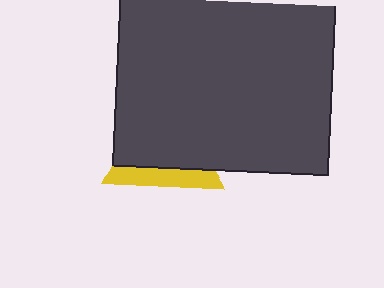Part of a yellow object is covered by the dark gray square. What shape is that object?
It is a triangle.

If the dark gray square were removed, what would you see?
You would see the complete yellow triangle.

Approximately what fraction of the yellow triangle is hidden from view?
Roughly 69% of the yellow triangle is hidden behind the dark gray square.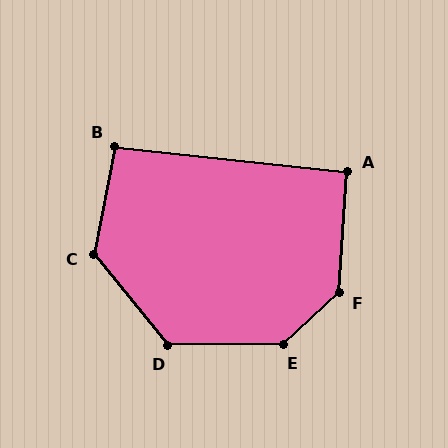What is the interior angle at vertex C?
Approximately 130 degrees (obtuse).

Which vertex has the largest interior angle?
E, at approximately 138 degrees.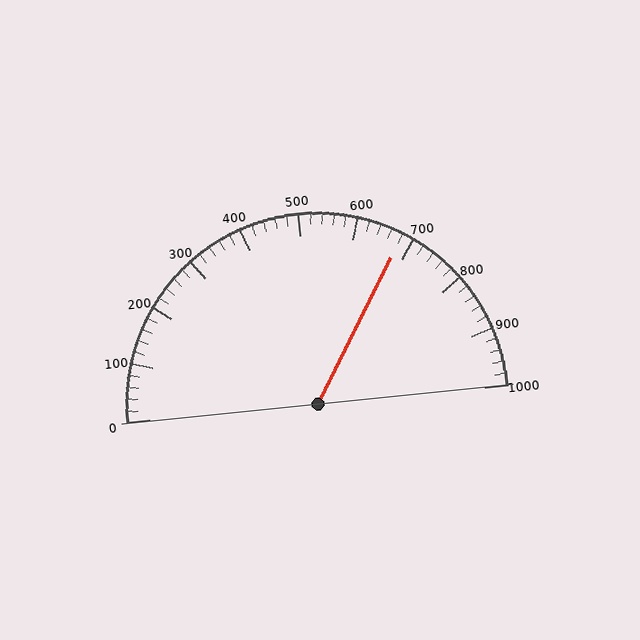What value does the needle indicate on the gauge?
The needle indicates approximately 680.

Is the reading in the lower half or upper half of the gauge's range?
The reading is in the upper half of the range (0 to 1000).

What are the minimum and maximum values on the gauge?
The gauge ranges from 0 to 1000.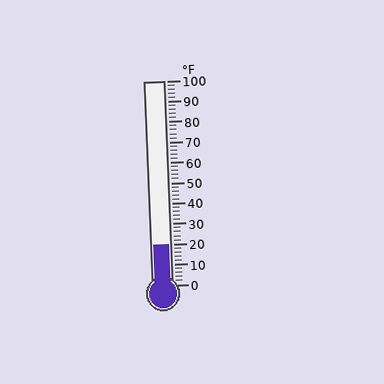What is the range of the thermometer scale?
The thermometer scale ranges from 0°F to 100°F.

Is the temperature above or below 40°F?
The temperature is below 40°F.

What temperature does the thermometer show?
The thermometer shows approximately 20°F.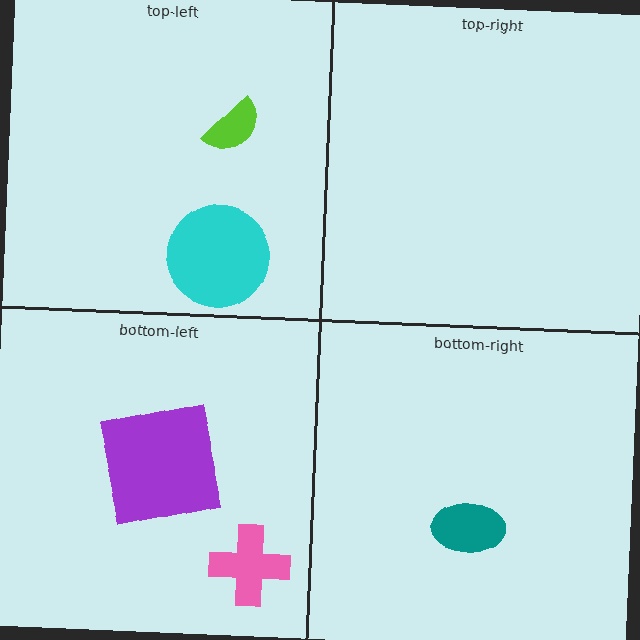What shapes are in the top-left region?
The lime semicircle, the cyan circle.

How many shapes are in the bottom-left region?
2.